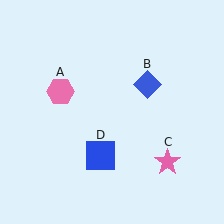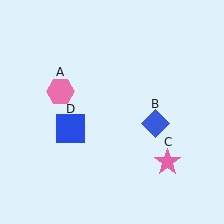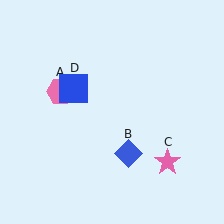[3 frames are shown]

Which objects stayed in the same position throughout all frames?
Pink hexagon (object A) and pink star (object C) remained stationary.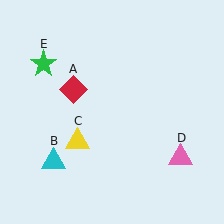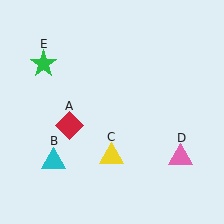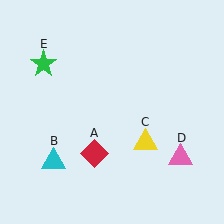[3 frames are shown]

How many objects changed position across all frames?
2 objects changed position: red diamond (object A), yellow triangle (object C).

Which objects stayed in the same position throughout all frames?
Cyan triangle (object B) and pink triangle (object D) and green star (object E) remained stationary.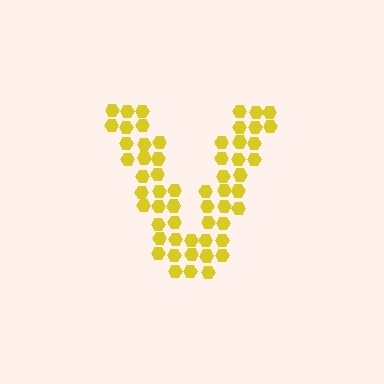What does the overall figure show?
The overall figure shows the letter V.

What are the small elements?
The small elements are hexagons.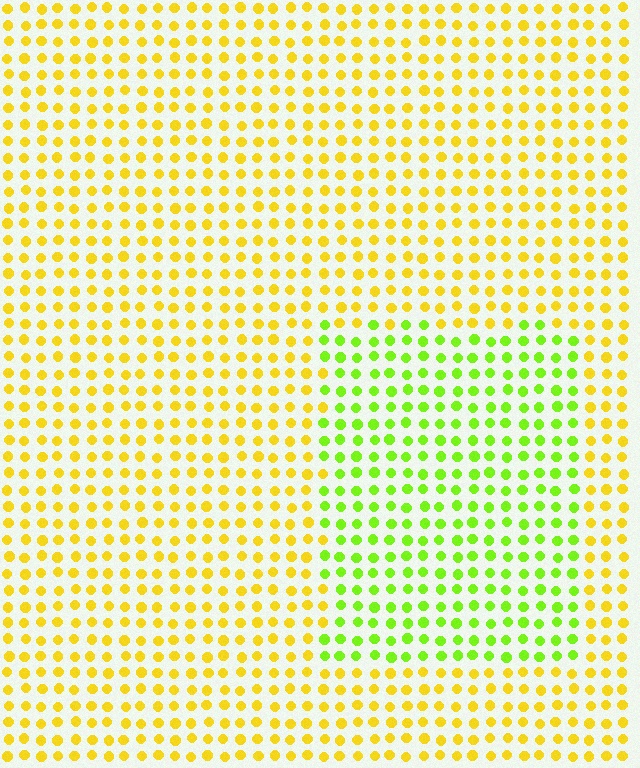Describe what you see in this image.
The image is filled with small yellow elements in a uniform arrangement. A rectangle-shaped region is visible where the elements are tinted to a slightly different hue, forming a subtle color boundary.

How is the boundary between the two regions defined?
The boundary is defined purely by a slight shift in hue (about 43 degrees). Spacing, size, and orientation are identical on both sides.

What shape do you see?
I see a rectangle.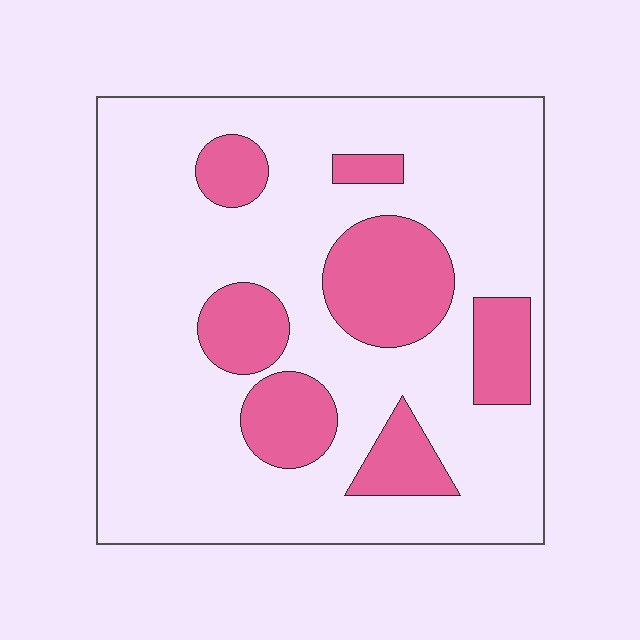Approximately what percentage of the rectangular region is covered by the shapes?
Approximately 25%.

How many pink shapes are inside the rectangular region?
7.